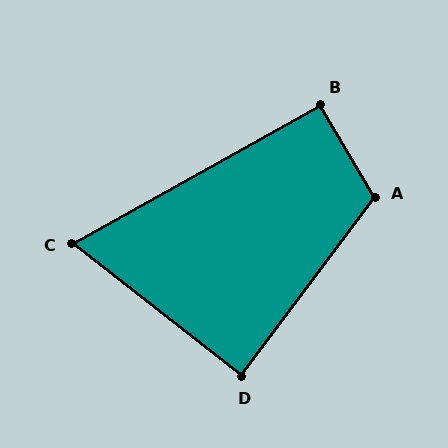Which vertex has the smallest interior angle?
C, at approximately 67 degrees.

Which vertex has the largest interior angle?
A, at approximately 113 degrees.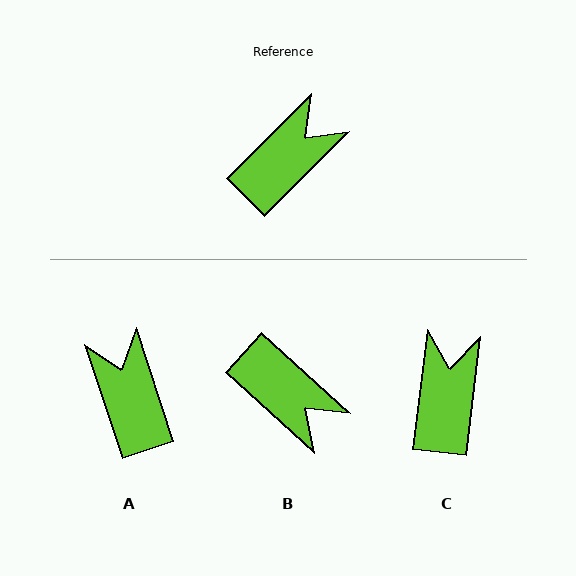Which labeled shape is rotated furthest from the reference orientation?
B, about 87 degrees away.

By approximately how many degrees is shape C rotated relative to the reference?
Approximately 38 degrees counter-clockwise.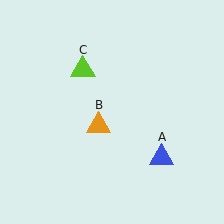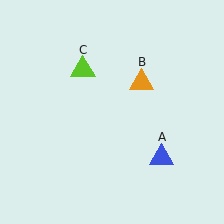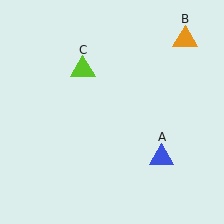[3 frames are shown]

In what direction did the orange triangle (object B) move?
The orange triangle (object B) moved up and to the right.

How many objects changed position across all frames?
1 object changed position: orange triangle (object B).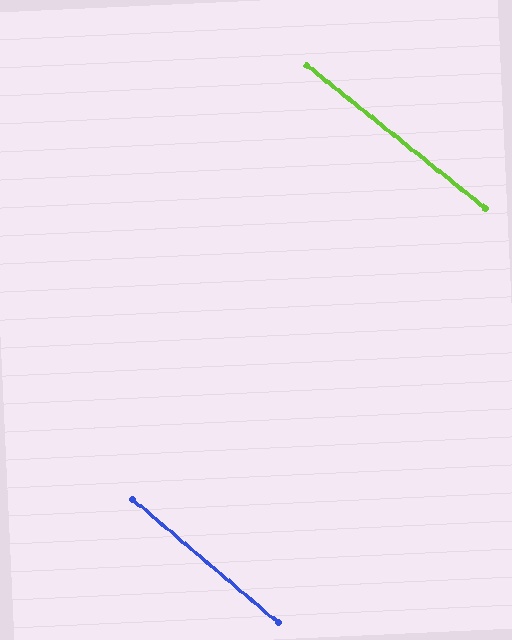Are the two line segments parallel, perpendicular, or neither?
Parallel — their directions differ by only 1.6°.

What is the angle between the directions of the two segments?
Approximately 2 degrees.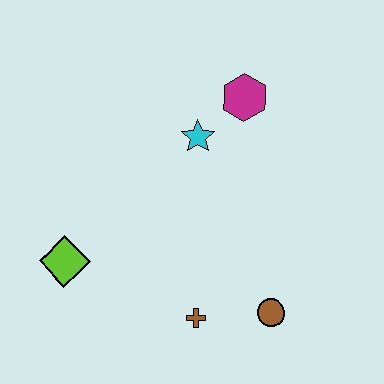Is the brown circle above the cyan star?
No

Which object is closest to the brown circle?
The brown cross is closest to the brown circle.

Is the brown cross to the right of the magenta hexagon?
No